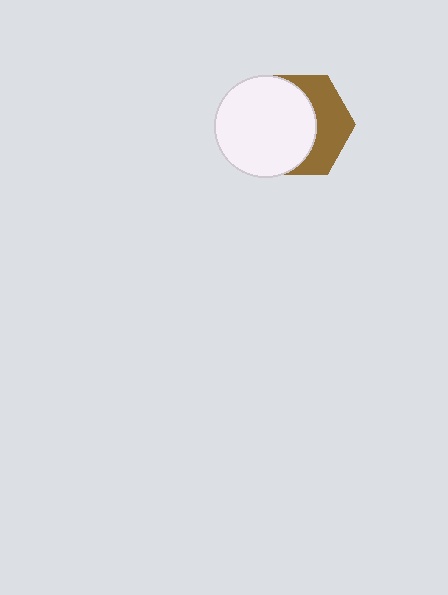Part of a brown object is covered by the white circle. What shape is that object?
It is a hexagon.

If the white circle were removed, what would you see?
You would see the complete brown hexagon.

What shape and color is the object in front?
The object in front is a white circle.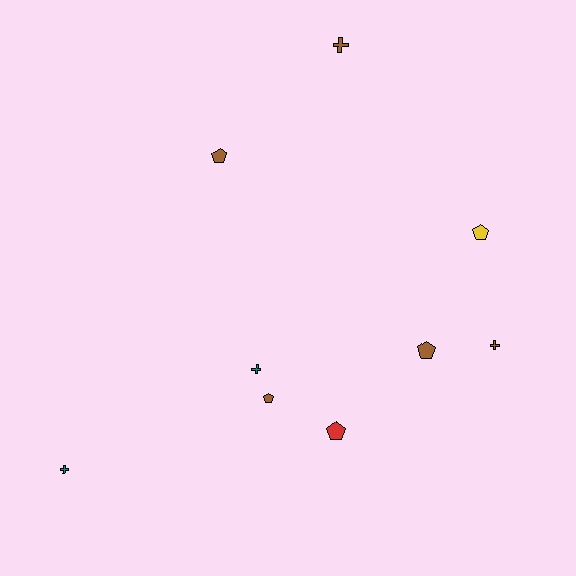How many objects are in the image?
There are 9 objects.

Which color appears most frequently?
Brown, with 5 objects.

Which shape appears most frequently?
Pentagon, with 5 objects.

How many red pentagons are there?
There is 1 red pentagon.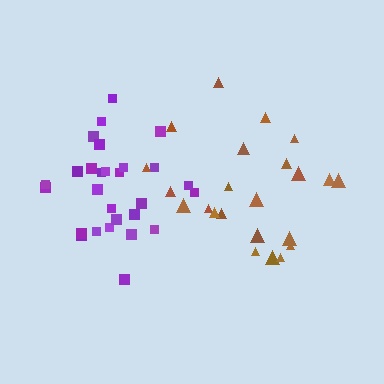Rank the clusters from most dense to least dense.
purple, brown.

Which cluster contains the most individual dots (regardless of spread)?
Purple (28).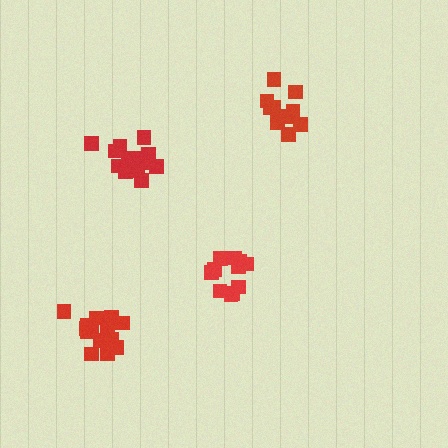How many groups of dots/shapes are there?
There are 4 groups.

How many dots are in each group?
Group 1: 16 dots, Group 2: 11 dots, Group 3: 14 dots, Group 4: 11 dots (52 total).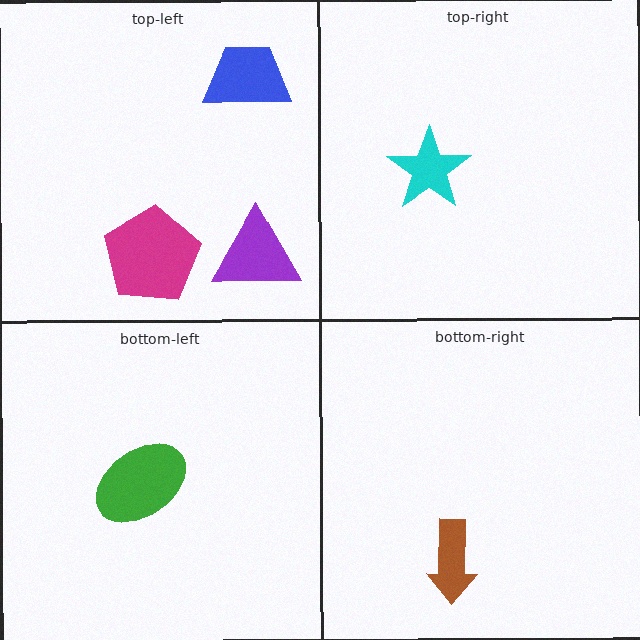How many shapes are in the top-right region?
1.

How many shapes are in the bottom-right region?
1.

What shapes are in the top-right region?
The cyan star.